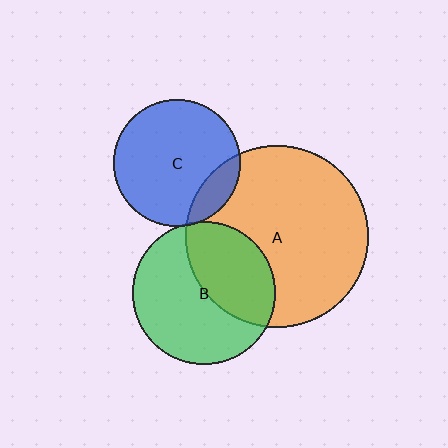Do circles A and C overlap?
Yes.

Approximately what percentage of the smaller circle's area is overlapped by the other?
Approximately 15%.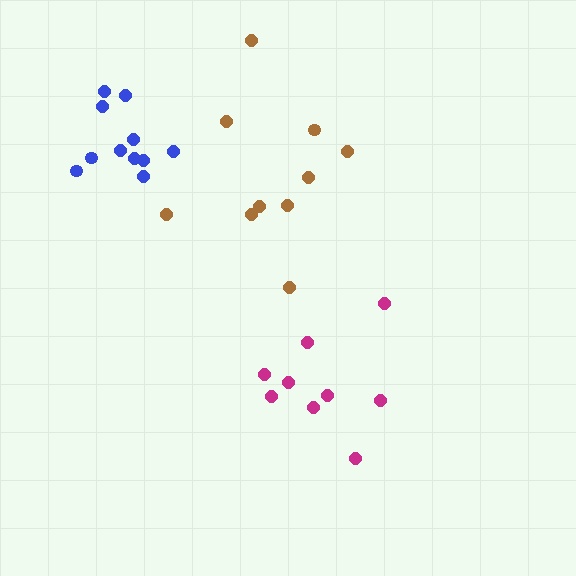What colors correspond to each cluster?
The clusters are colored: magenta, brown, blue.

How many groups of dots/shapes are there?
There are 3 groups.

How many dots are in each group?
Group 1: 9 dots, Group 2: 10 dots, Group 3: 11 dots (30 total).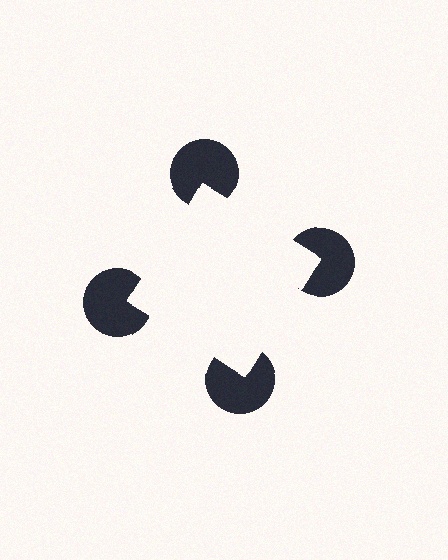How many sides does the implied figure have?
4 sides.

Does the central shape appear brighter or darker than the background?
It typically appears slightly brighter than the background, even though no actual brightness change is drawn.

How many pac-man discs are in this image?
There are 4 — one at each vertex of the illusory square.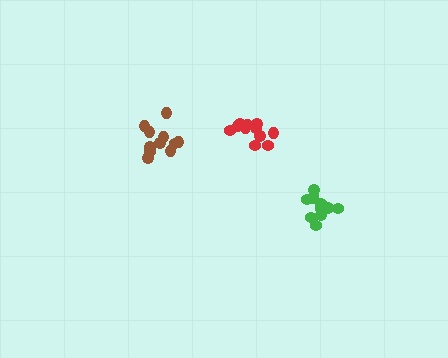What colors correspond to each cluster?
The clusters are colored: brown, green, red.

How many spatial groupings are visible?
There are 3 spatial groupings.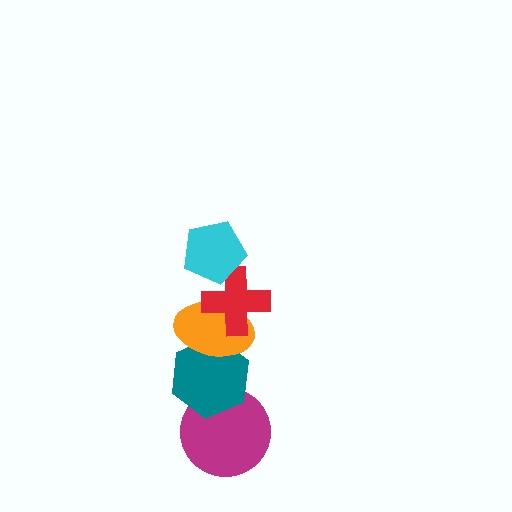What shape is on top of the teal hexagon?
The orange ellipse is on top of the teal hexagon.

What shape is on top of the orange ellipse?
The red cross is on top of the orange ellipse.